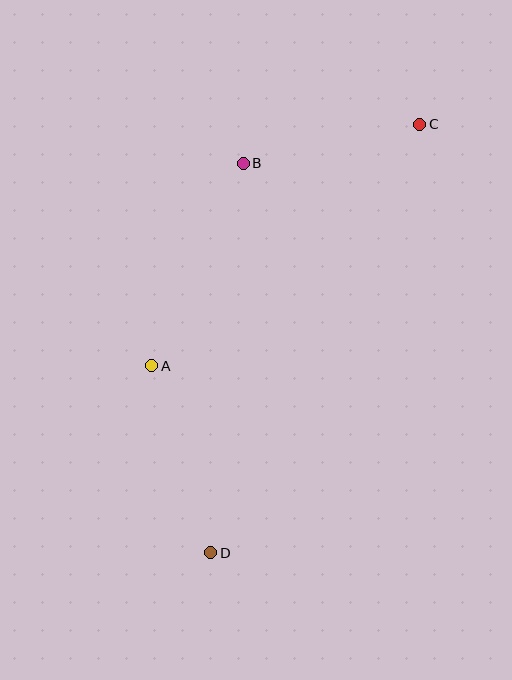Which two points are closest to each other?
Points B and C are closest to each other.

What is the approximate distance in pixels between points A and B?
The distance between A and B is approximately 222 pixels.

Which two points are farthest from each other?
Points C and D are farthest from each other.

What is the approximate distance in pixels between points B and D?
The distance between B and D is approximately 391 pixels.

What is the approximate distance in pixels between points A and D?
The distance between A and D is approximately 196 pixels.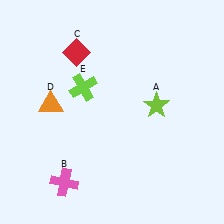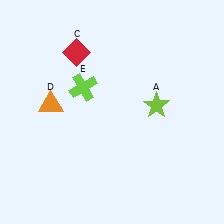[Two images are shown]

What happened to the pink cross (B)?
The pink cross (B) was removed in Image 2. It was in the bottom-left area of Image 1.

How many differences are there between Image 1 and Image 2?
There is 1 difference between the two images.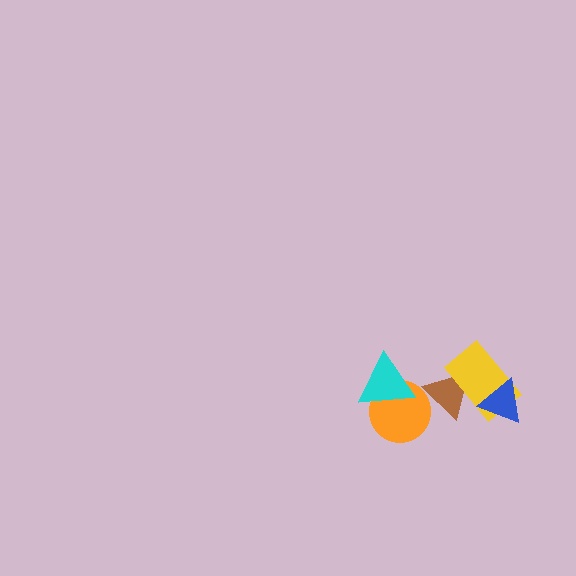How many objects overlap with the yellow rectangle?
2 objects overlap with the yellow rectangle.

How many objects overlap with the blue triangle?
1 object overlaps with the blue triangle.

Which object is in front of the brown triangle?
The yellow rectangle is in front of the brown triangle.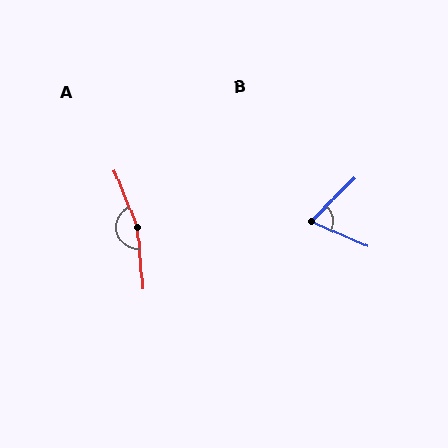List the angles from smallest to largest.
B (69°), A (163°).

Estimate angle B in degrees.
Approximately 69 degrees.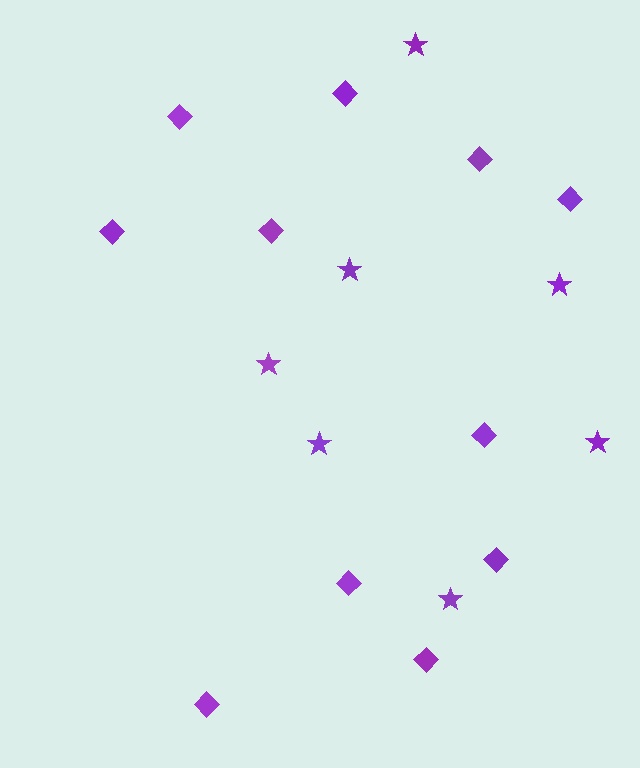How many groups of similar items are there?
There are 2 groups: one group of stars (7) and one group of diamonds (11).